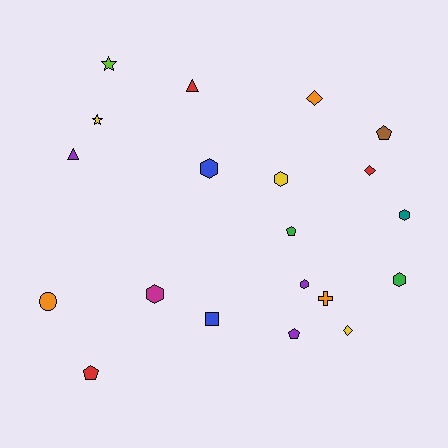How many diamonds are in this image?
There are 3 diamonds.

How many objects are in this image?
There are 20 objects.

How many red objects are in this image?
There are 3 red objects.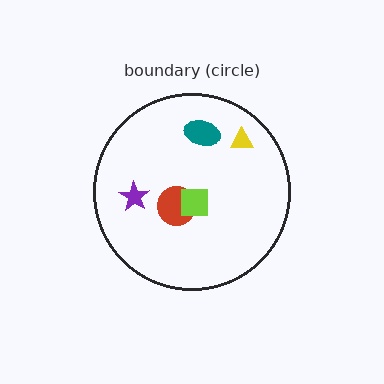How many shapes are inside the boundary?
5 inside, 0 outside.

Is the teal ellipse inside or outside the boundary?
Inside.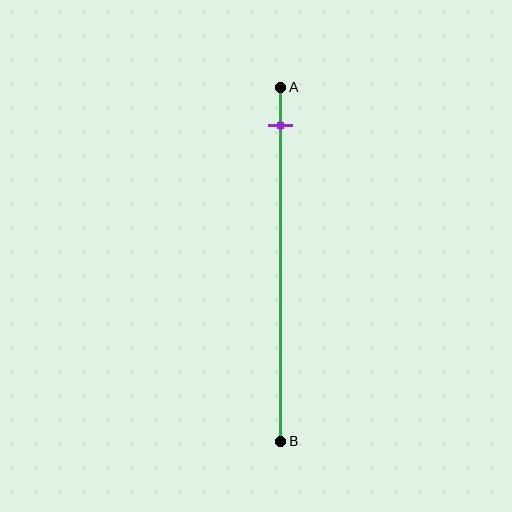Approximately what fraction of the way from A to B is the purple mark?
The purple mark is approximately 10% of the way from A to B.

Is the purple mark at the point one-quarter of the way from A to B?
No, the mark is at about 10% from A, not at the 25% one-quarter point.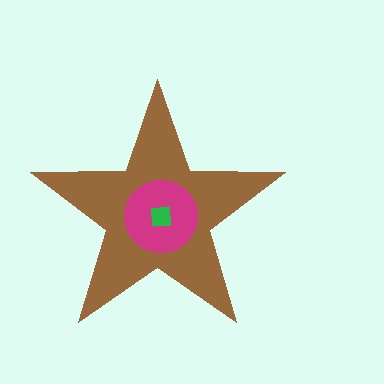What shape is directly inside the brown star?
The magenta circle.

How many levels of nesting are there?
3.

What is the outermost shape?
The brown star.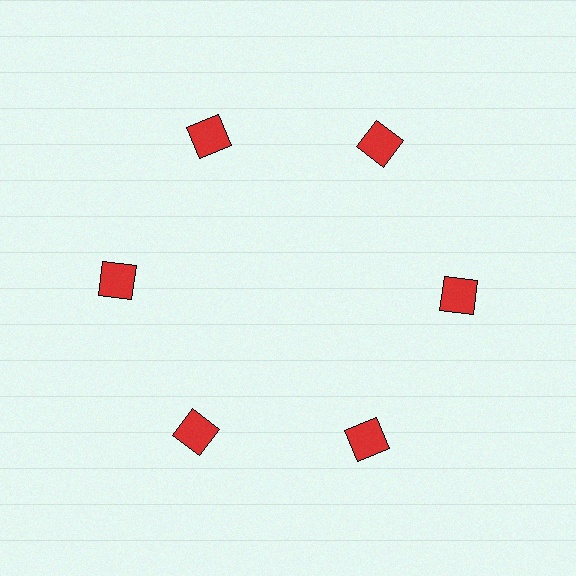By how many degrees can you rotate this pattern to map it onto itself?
The pattern maps onto itself every 60 degrees of rotation.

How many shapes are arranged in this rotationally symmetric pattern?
There are 6 shapes, arranged in 6 groups of 1.